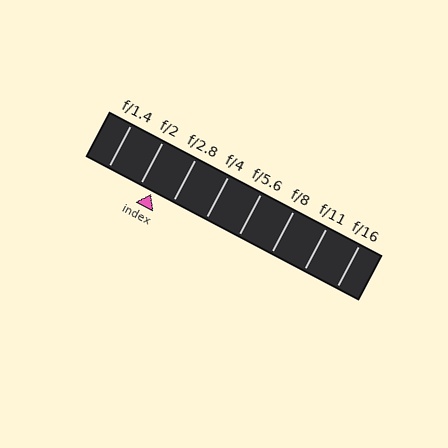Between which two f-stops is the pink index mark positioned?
The index mark is between f/2 and f/2.8.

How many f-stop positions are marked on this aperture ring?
There are 8 f-stop positions marked.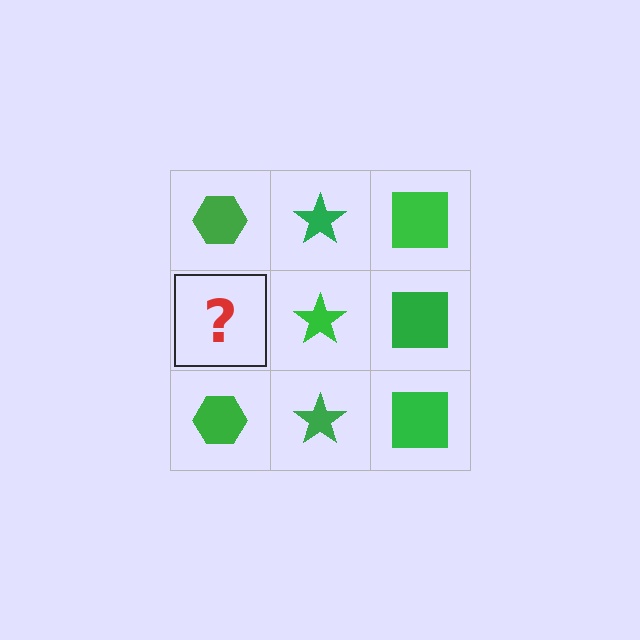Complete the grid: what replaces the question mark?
The question mark should be replaced with a green hexagon.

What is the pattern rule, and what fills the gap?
The rule is that each column has a consistent shape. The gap should be filled with a green hexagon.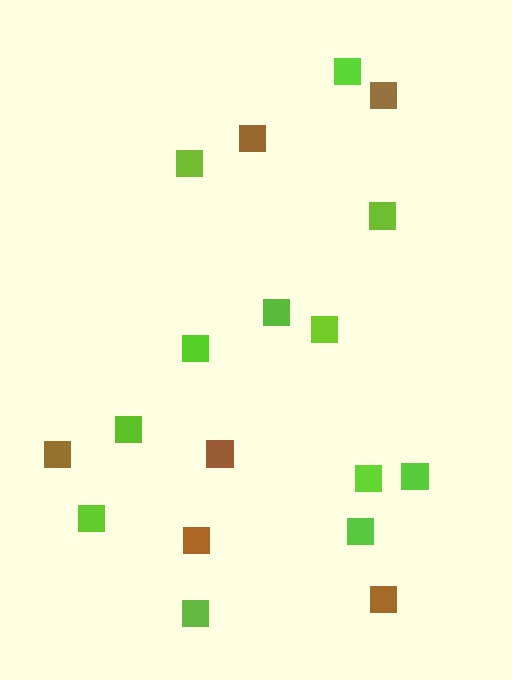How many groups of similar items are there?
There are 2 groups: one group of lime squares (12) and one group of brown squares (6).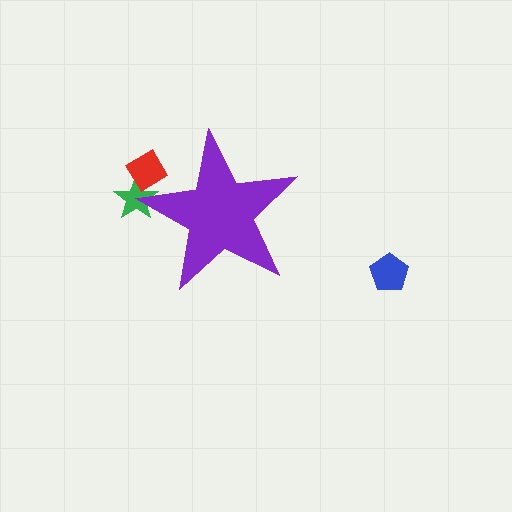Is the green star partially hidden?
Yes, the green star is partially hidden behind the purple star.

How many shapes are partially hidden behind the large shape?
2 shapes are partially hidden.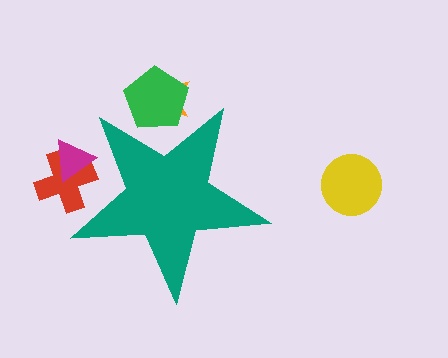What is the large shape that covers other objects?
A teal star.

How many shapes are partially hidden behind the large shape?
4 shapes are partially hidden.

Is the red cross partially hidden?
Yes, the red cross is partially hidden behind the teal star.